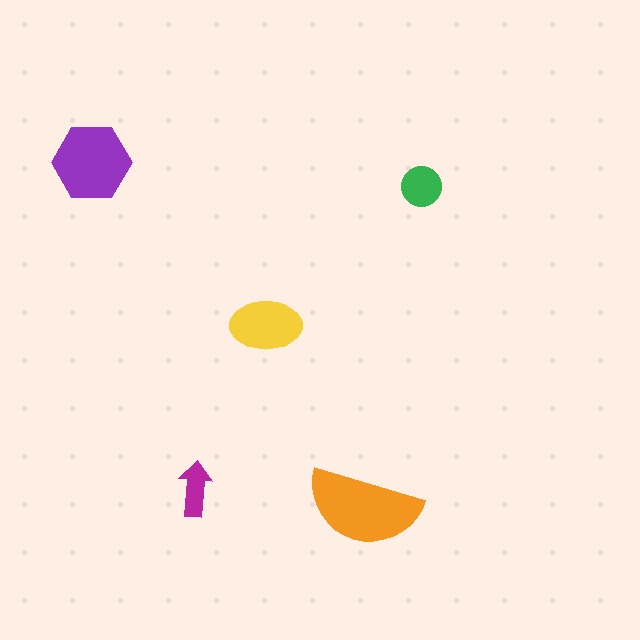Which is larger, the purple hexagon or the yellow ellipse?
The purple hexagon.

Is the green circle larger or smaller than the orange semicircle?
Smaller.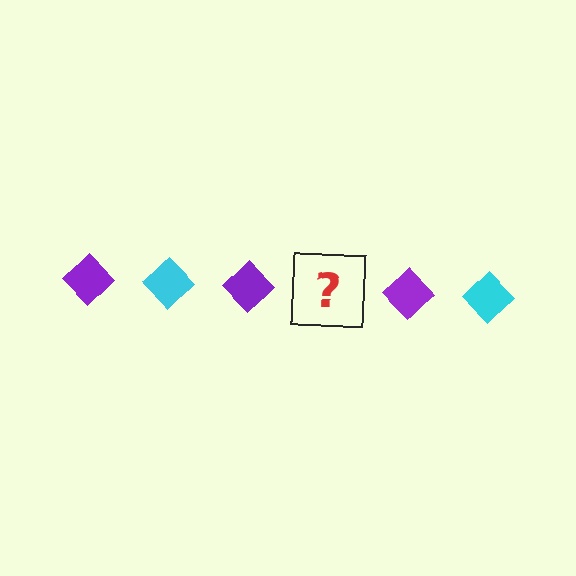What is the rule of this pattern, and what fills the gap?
The rule is that the pattern cycles through purple, cyan diamonds. The gap should be filled with a cyan diamond.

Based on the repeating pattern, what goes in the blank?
The blank should be a cyan diamond.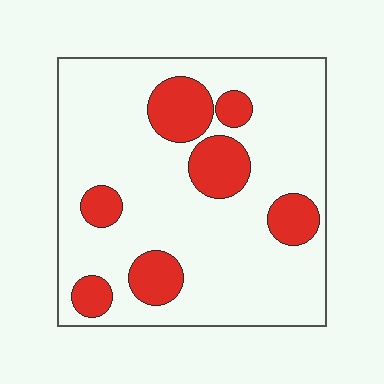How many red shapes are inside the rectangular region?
7.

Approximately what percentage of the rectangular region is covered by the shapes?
Approximately 20%.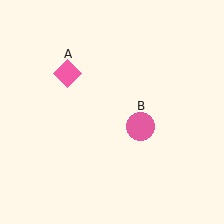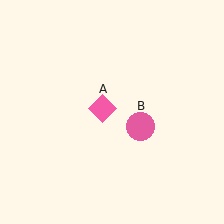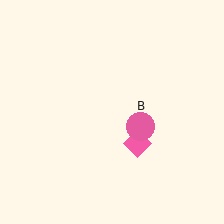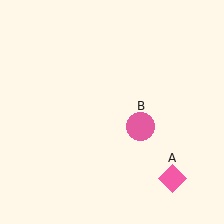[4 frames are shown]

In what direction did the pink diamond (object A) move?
The pink diamond (object A) moved down and to the right.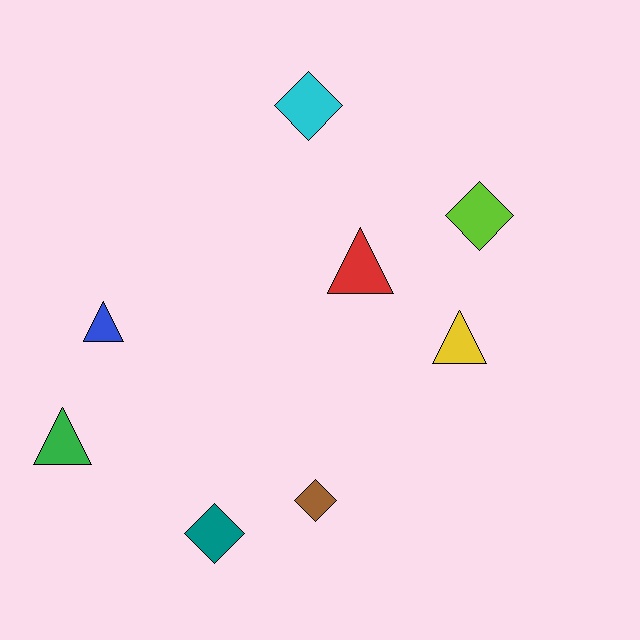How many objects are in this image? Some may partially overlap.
There are 8 objects.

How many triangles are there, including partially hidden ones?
There are 4 triangles.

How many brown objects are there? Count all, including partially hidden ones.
There is 1 brown object.